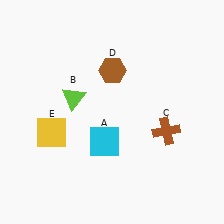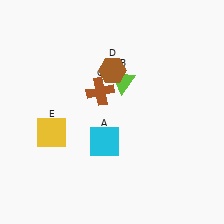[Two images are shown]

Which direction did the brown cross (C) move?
The brown cross (C) moved left.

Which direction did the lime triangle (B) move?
The lime triangle (B) moved right.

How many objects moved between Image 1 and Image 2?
2 objects moved between the two images.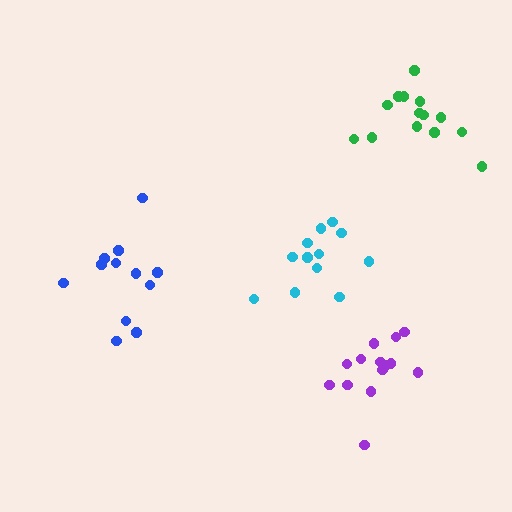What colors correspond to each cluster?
The clusters are colored: purple, green, blue, cyan.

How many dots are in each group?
Group 1: 14 dots, Group 2: 14 dots, Group 3: 12 dots, Group 4: 12 dots (52 total).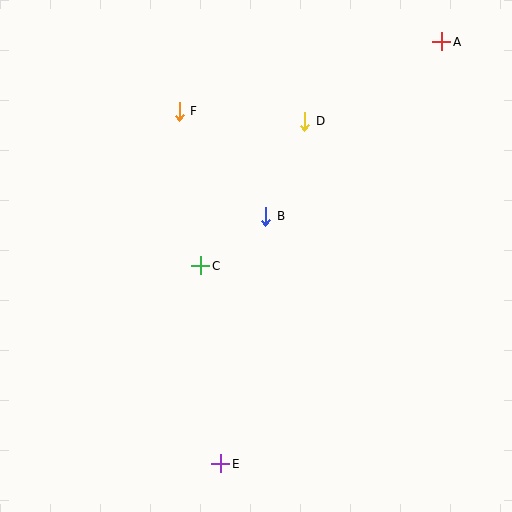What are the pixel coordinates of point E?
Point E is at (221, 464).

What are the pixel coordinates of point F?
Point F is at (179, 111).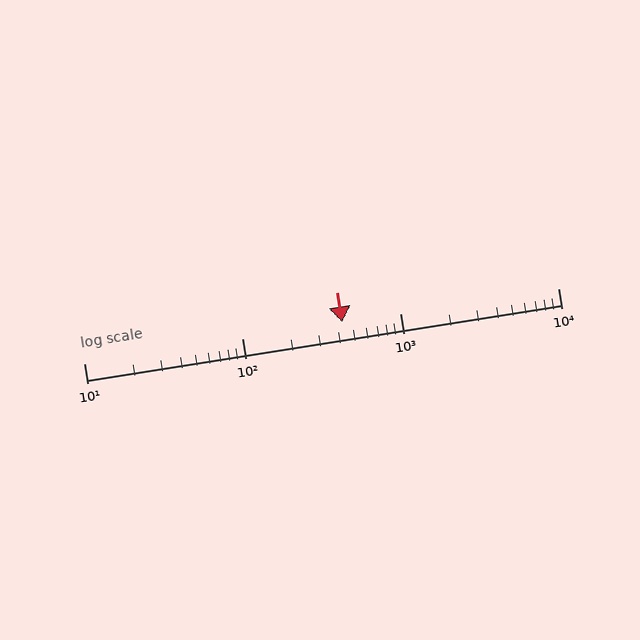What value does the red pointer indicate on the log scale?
The pointer indicates approximately 430.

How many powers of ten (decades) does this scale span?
The scale spans 3 decades, from 10 to 10000.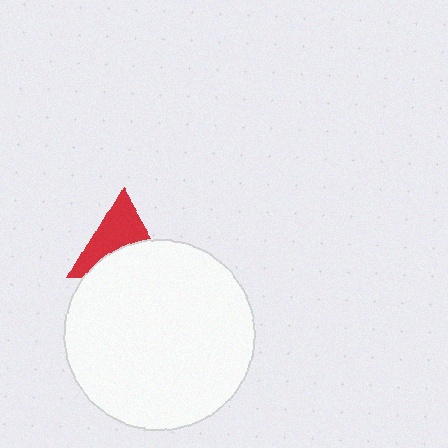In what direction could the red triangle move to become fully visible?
The red triangle could move up. That would shift it out from behind the white circle entirely.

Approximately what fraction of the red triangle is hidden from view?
Roughly 48% of the red triangle is hidden behind the white circle.